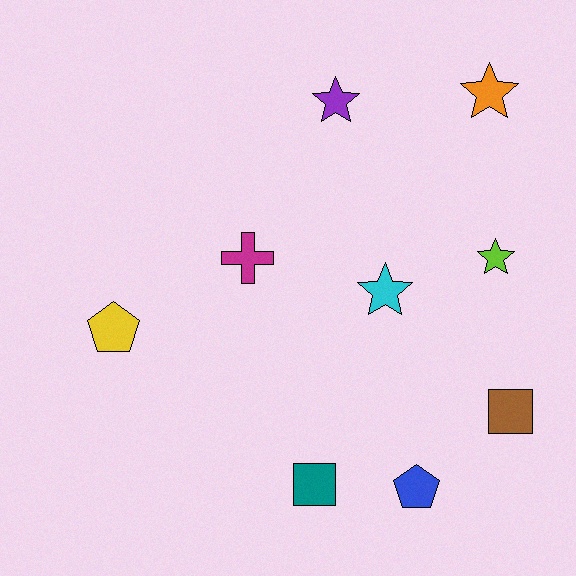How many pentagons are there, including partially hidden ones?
There are 2 pentagons.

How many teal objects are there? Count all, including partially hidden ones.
There is 1 teal object.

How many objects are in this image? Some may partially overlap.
There are 9 objects.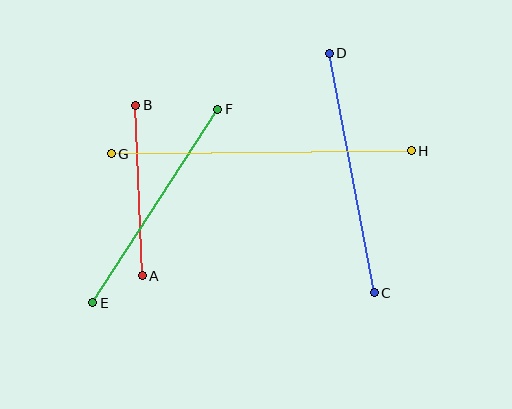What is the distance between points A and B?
The distance is approximately 171 pixels.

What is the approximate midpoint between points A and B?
The midpoint is at approximately (139, 190) pixels.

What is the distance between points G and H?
The distance is approximately 300 pixels.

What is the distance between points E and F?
The distance is approximately 230 pixels.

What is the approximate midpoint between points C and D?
The midpoint is at approximately (352, 173) pixels.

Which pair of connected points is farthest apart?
Points G and H are farthest apart.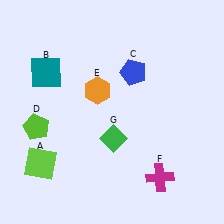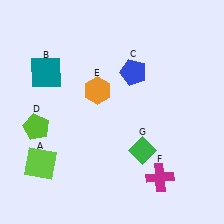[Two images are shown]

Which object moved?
The green diamond (G) moved right.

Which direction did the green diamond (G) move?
The green diamond (G) moved right.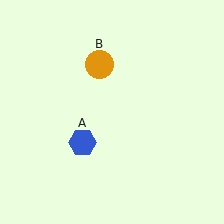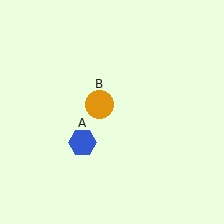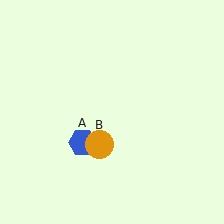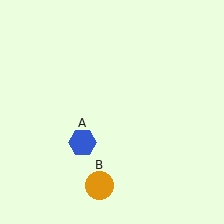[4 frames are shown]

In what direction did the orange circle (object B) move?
The orange circle (object B) moved down.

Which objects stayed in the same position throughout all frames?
Blue hexagon (object A) remained stationary.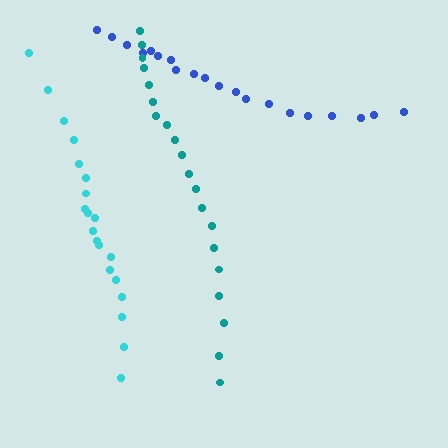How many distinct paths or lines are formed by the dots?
There are 3 distinct paths.